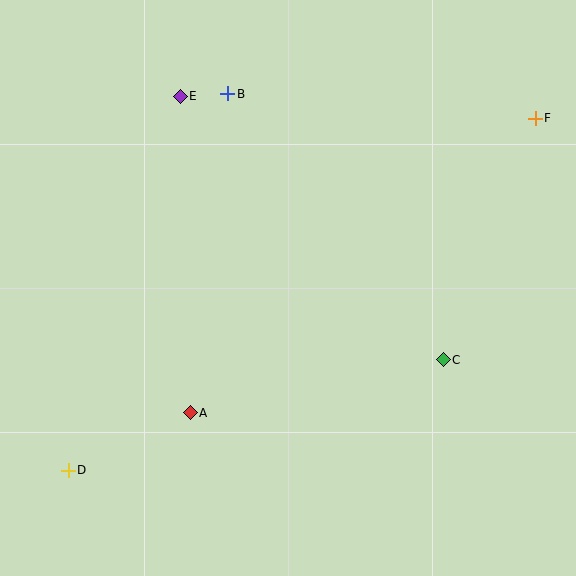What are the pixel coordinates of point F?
Point F is at (535, 118).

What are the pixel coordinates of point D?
Point D is at (68, 470).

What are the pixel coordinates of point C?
Point C is at (443, 360).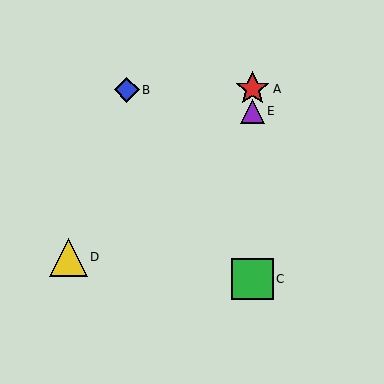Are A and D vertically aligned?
No, A is at x≈253 and D is at x≈68.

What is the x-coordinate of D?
Object D is at x≈68.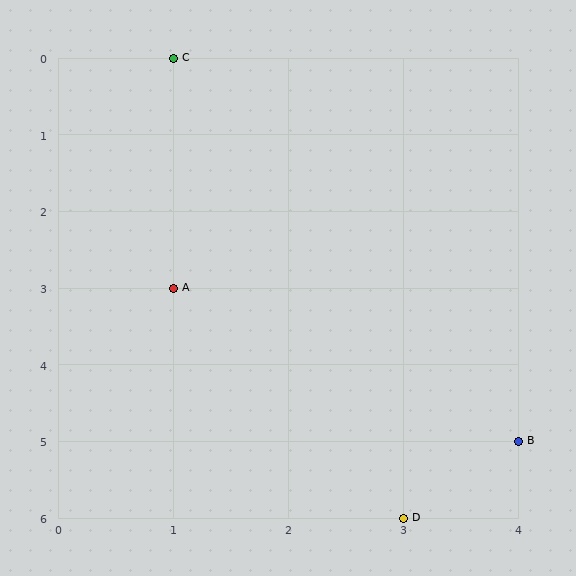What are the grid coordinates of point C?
Point C is at grid coordinates (1, 0).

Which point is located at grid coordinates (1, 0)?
Point C is at (1, 0).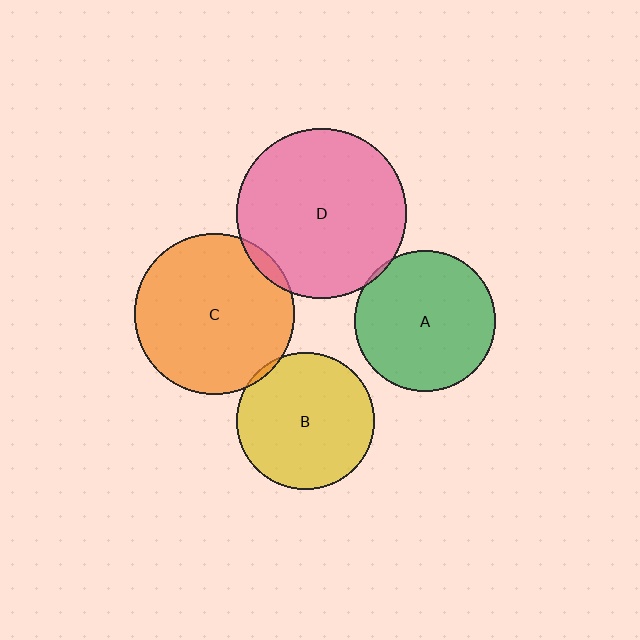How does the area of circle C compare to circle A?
Approximately 1.3 times.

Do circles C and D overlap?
Yes.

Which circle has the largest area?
Circle D (pink).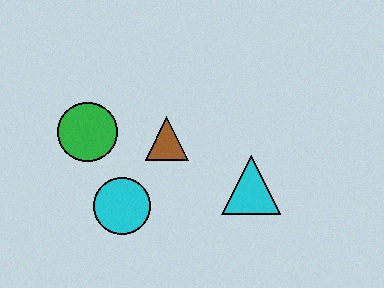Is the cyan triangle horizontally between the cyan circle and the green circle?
No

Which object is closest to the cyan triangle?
The brown triangle is closest to the cyan triangle.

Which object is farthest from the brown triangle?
The cyan triangle is farthest from the brown triangle.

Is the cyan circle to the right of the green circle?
Yes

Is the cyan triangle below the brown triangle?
Yes